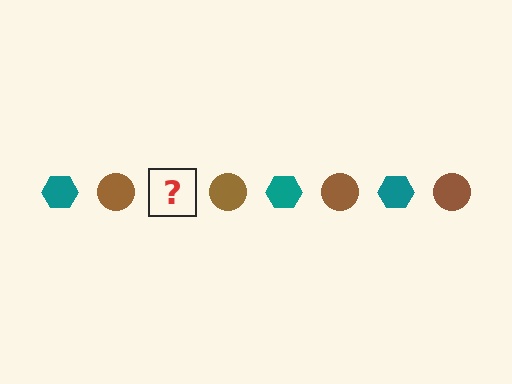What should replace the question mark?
The question mark should be replaced with a teal hexagon.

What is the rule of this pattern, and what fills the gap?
The rule is that the pattern alternates between teal hexagon and brown circle. The gap should be filled with a teal hexagon.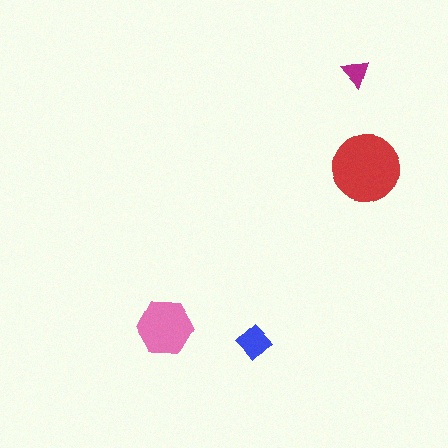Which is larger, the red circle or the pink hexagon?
The red circle.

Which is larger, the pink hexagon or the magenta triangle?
The pink hexagon.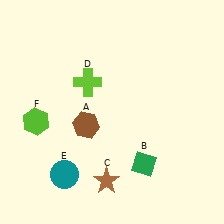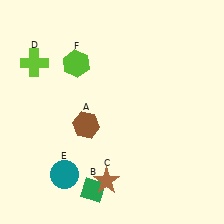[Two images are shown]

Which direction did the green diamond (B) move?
The green diamond (B) moved left.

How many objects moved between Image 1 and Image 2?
3 objects moved between the two images.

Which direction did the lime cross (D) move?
The lime cross (D) moved left.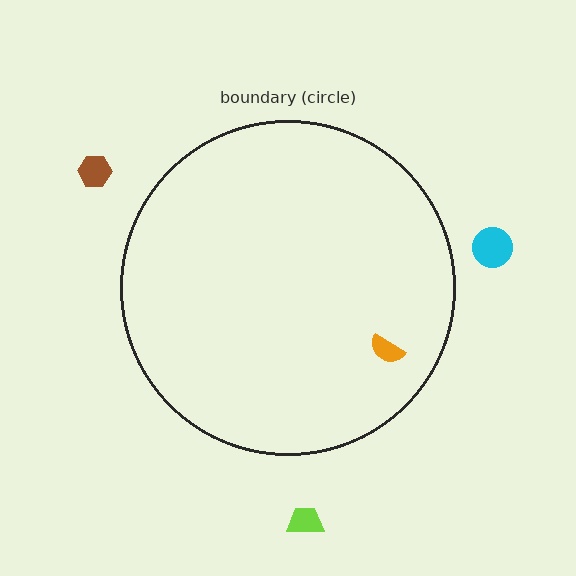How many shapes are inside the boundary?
1 inside, 3 outside.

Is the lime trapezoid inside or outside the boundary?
Outside.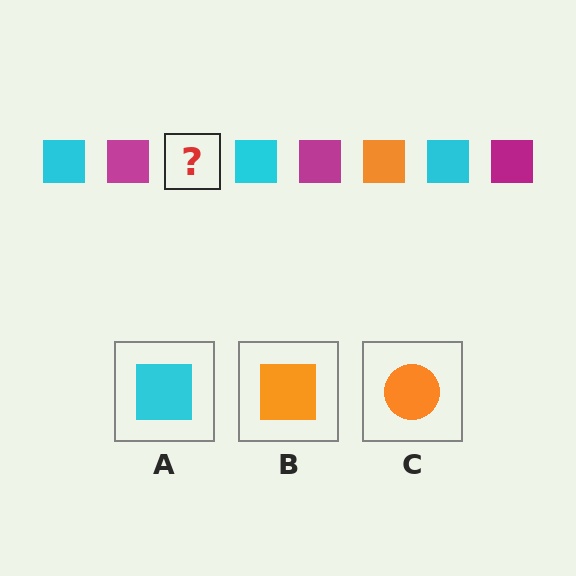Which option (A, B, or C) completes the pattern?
B.